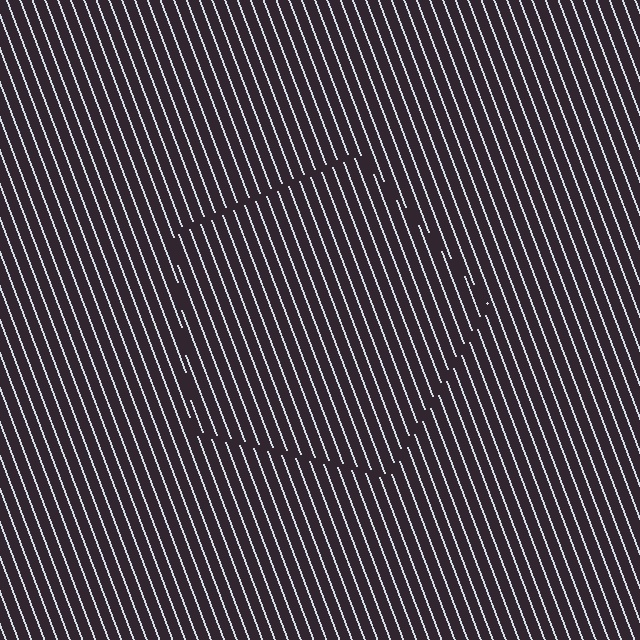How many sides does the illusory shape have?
5 sides — the line-ends trace a pentagon.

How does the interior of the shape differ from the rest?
The interior of the shape contains the same grating, shifted by half a period — the contour is defined by the phase discontinuity where line-ends from the inner and outer gratings abut.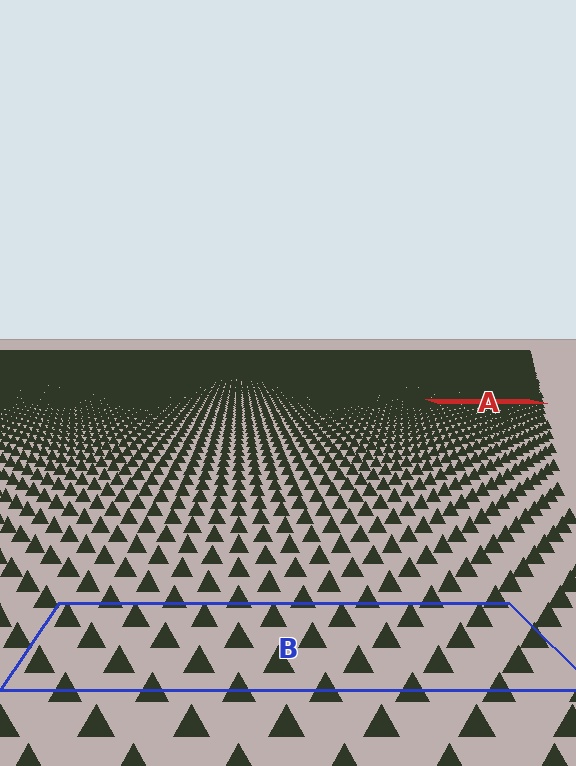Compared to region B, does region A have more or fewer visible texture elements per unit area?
Region A has more texture elements per unit area — they are packed more densely because it is farther away.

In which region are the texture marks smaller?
The texture marks are smaller in region A, because it is farther away.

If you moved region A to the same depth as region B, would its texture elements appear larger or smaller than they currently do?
They would appear larger. At a closer depth, the same texture elements are projected at a bigger on-screen size.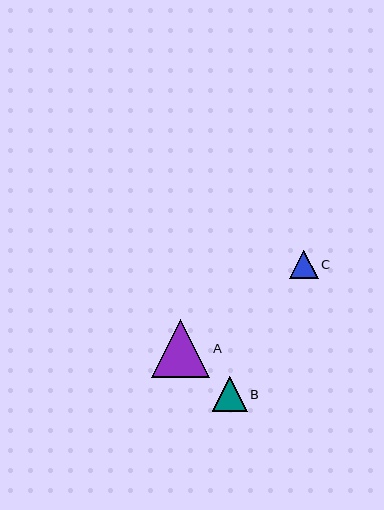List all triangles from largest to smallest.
From largest to smallest: A, B, C.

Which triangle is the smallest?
Triangle C is the smallest with a size of approximately 29 pixels.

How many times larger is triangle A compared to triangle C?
Triangle A is approximately 2.0 times the size of triangle C.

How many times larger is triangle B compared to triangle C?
Triangle B is approximately 1.2 times the size of triangle C.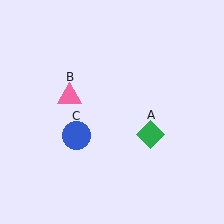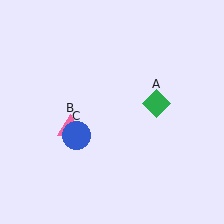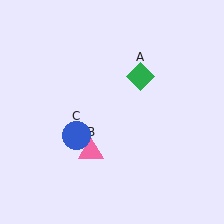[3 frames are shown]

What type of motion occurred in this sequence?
The green diamond (object A), pink triangle (object B) rotated counterclockwise around the center of the scene.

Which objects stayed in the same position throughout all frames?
Blue circle (object C) remained stationary.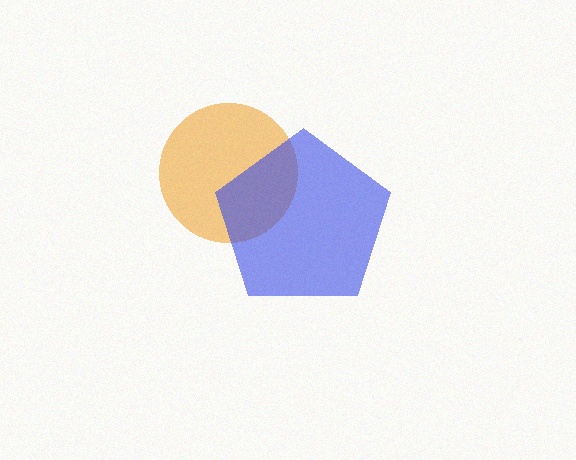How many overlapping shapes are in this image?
There are 2 overlapping shapes in the image.